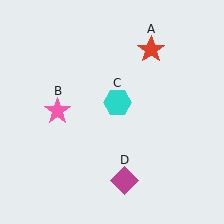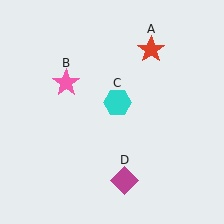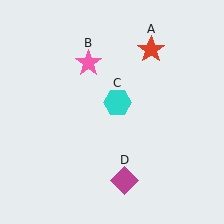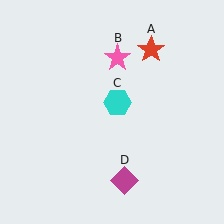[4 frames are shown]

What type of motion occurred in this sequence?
The pink star (object B) rotated clockwise around the center of the scene.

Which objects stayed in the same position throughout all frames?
Red star (object A) and cyan hexagon (object C) and magenta diamond (object D) remained stationary.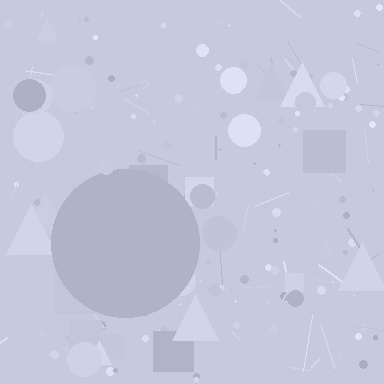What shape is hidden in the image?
A circle is hidden in the image.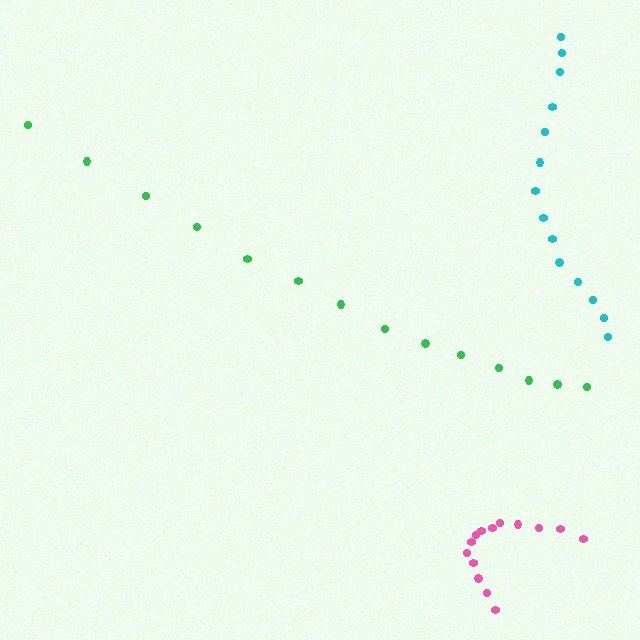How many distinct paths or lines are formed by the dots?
There are 3 distinct paths.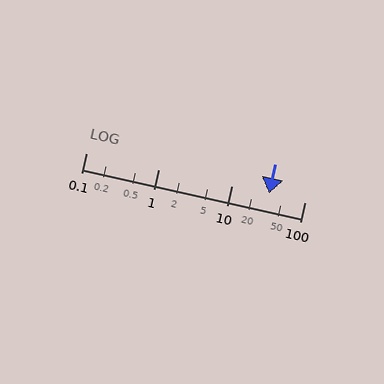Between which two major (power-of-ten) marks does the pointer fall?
The pointer is between 10 and 100.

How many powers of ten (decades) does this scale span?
The scale spans 3 decades, from 0.1 to 100.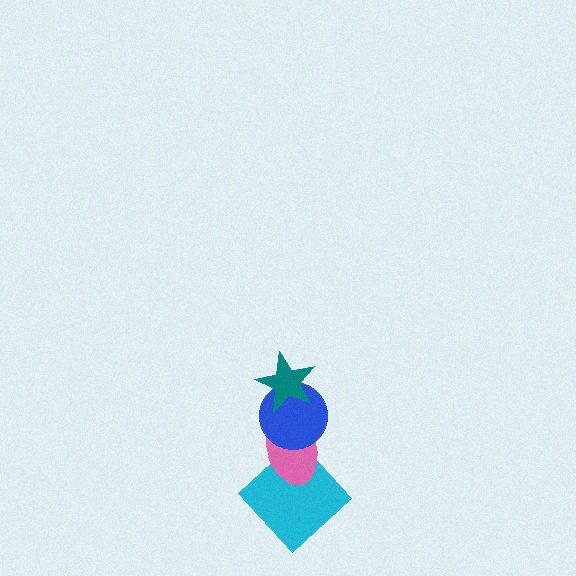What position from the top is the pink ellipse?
The pink ellipse is 3rd from the top.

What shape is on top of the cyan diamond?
The pink ellipse is on top of the cyan diamond.